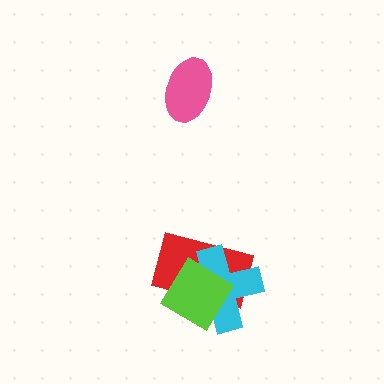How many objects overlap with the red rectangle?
2 objects overlap with the red rectangle.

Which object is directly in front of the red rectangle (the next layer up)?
The cyan cross is directly in front of the red rectangle.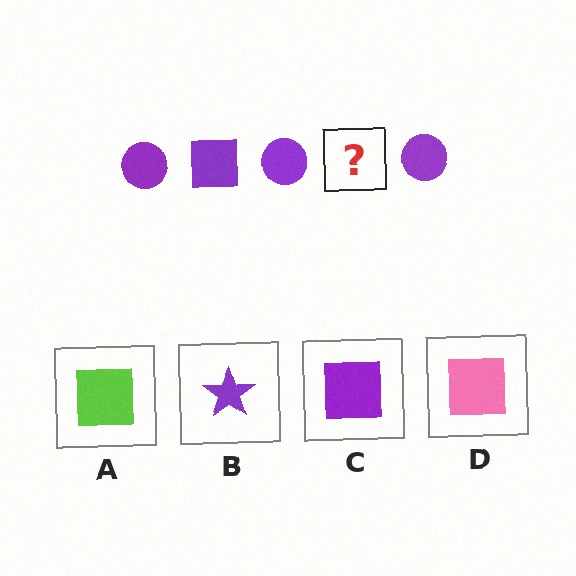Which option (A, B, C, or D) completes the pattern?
C.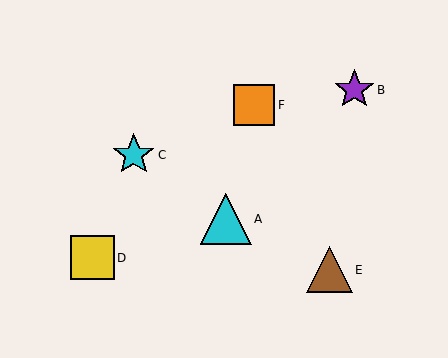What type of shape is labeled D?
Shape D is a yellow square.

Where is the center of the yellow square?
The center of the yellow square is at (92, 258).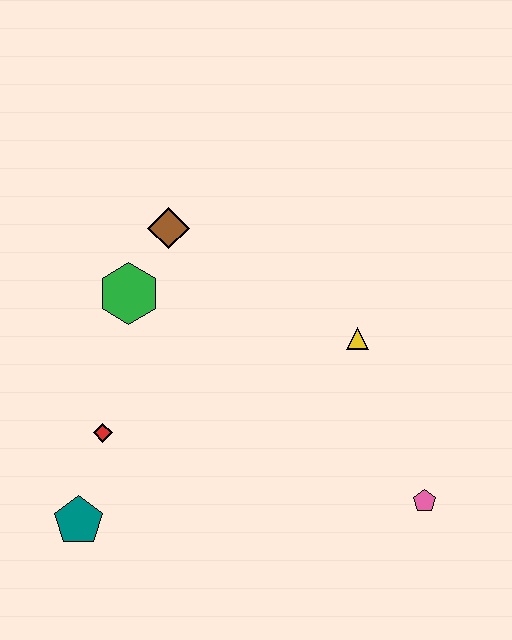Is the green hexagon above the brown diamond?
No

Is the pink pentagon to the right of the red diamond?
Yes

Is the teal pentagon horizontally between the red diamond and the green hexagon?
No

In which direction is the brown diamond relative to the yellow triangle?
The brown diamond is to the left of the yellow triangle.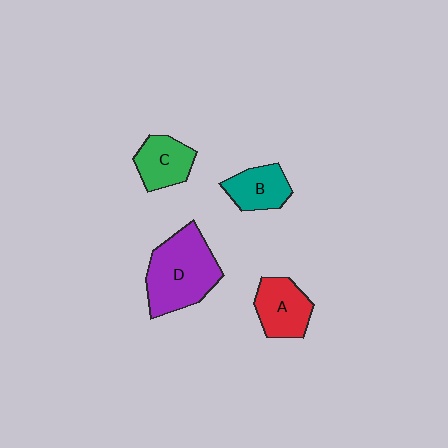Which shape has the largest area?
Shape D (purple).